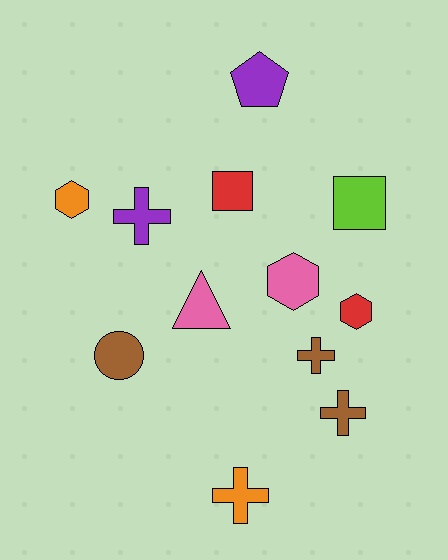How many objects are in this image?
There are 12 objects.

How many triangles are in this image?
There is 1 triangle.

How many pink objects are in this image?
There are 2 pink objects.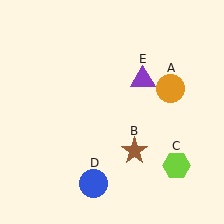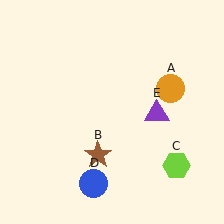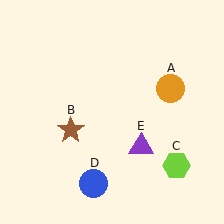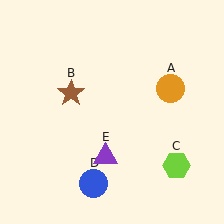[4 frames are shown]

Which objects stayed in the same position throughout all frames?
Orange circle (object A) and lime hexagon (object C) and blue circle (object D) remained stationary.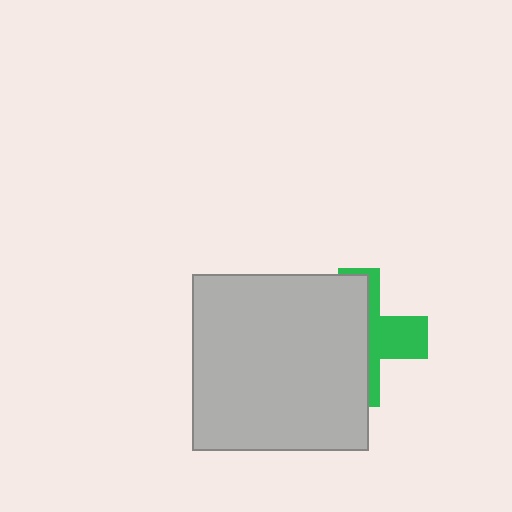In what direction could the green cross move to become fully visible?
The green cross could move right. That would shift it out from behind the light gray square entirely.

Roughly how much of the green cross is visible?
A small part of it is visible (roughly 37%).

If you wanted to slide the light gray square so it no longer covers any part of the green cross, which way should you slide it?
Slide it left — that is the most direct way to separate the two shapes.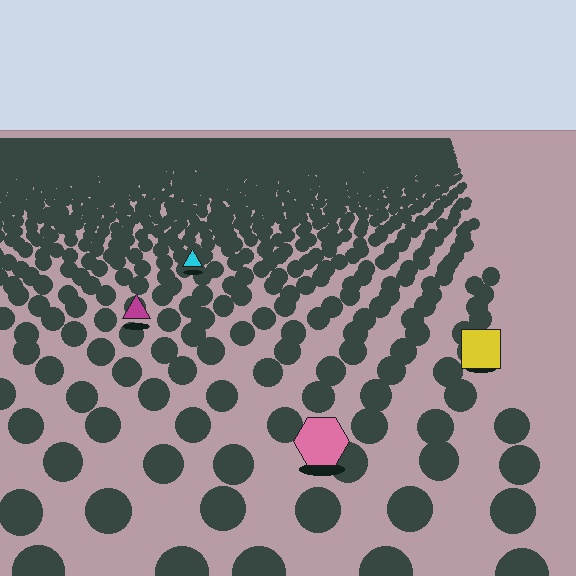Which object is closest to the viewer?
The pink hexagon is closest. The texture marks near it are larger and more spread out.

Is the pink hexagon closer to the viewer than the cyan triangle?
Yes. The pink hexagon is closer — you can tell from the texture gradient: the ground texture is coarser near it.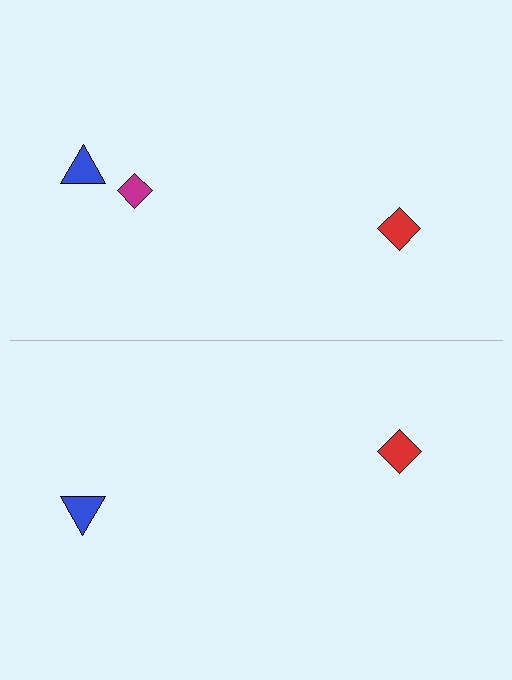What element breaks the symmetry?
A magenta diamond is missing from the bottom side.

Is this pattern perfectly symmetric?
No, the pattern is not perfectly symmetric. A magenta diamond is missing from the bottom side.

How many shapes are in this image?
There are 5 shapes in this image.